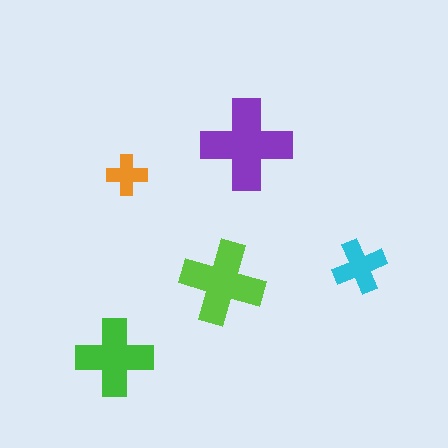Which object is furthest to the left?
The green cross is leftmost.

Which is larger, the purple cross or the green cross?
The purple one.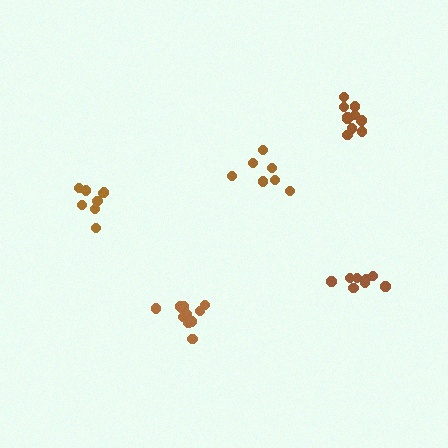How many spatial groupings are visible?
There are 5 spatial groupings.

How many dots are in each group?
Group 1: 8 dots, Group 2: 7 dots, Group 3: 11 dots, Group 4: 11 dots, Group 5: 8 dots (45 total).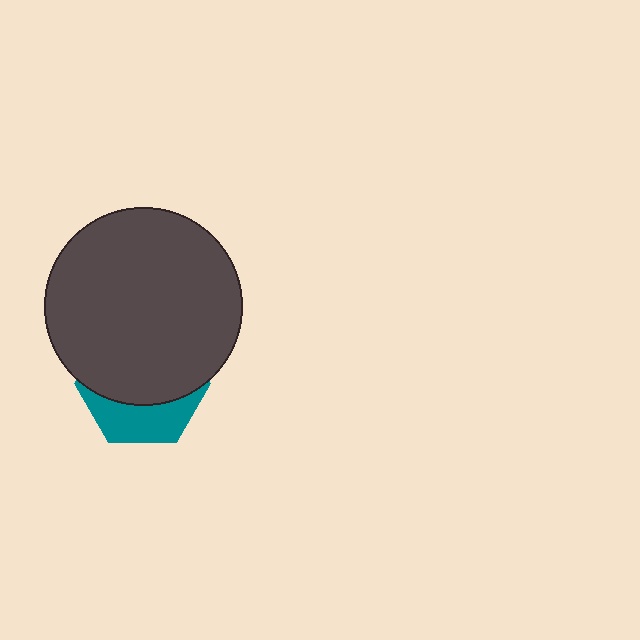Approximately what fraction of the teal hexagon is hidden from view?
Roughly 66% of the teal hexagon is hidden behind the dark gray circle.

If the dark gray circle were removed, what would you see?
You would see the complete teal hexagon.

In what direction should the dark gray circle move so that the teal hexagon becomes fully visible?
The dark gray circle should move up. That is the shortest direction to clear the overlap and leave the teal hexagon fully visible.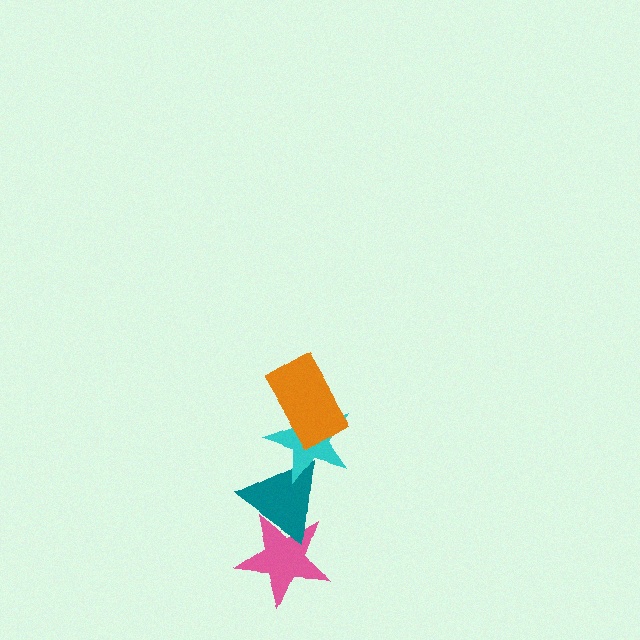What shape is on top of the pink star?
The teal triangle is on top of the pink star.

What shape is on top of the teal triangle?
The cyan star is on top of the teal triangle.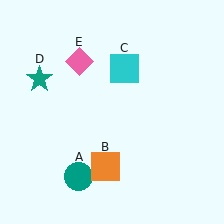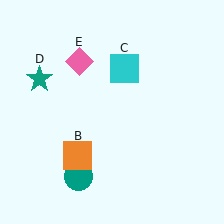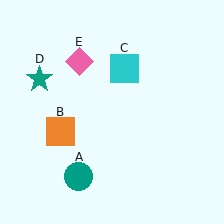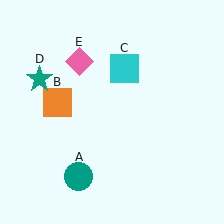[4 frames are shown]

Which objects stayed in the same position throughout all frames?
Teal circle (object A) and cyan square (object C) and teal star (object D) and pink diamond (object E) remained stationary.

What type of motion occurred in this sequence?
The orange square (object B) rotated clockwise around the center of the scene.